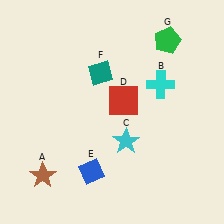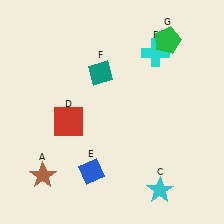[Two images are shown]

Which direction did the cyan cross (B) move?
The cyan cross (B) moved up.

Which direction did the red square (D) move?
The red square (D) moved left.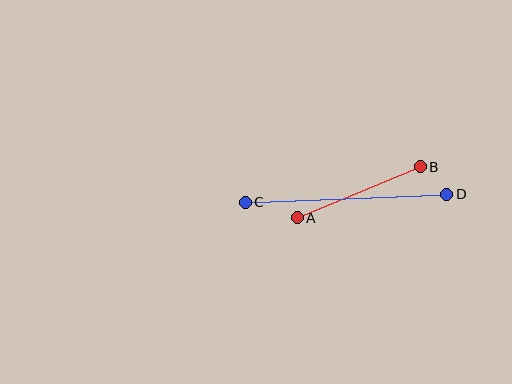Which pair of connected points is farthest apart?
Points C and D are farthest apart.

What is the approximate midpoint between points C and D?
The midpoint is at approximately (346, 198) pixels.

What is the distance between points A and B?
The distance is approximately 133 pixels.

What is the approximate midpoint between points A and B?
The midpoint is at approximately (359, 192) pixels.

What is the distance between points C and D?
The distance is approximately 201 pixels.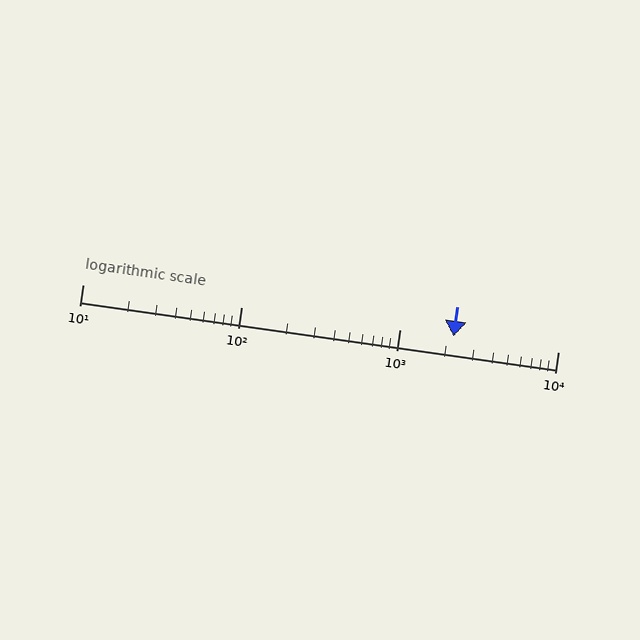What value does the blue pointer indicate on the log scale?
The pointer indicates approximately 2200.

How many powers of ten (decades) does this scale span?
The scale spans 3 decades, from 10 to 10000.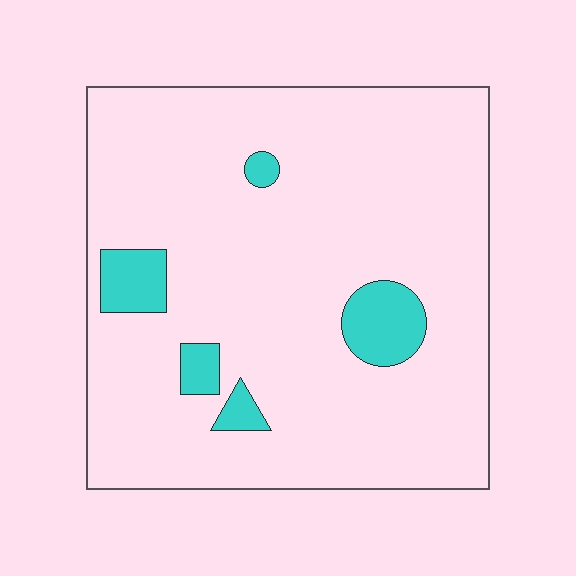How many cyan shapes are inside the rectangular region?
5.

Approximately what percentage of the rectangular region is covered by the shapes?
Approximately 10%.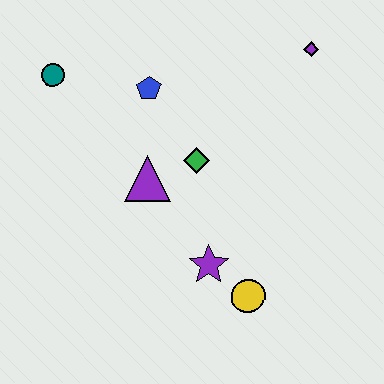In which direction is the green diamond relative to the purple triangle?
The green diamond is to the right of the purple triangle.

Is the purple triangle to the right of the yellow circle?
No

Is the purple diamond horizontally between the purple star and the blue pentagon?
No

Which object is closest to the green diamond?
The purple triangle is closest to the green diamond.